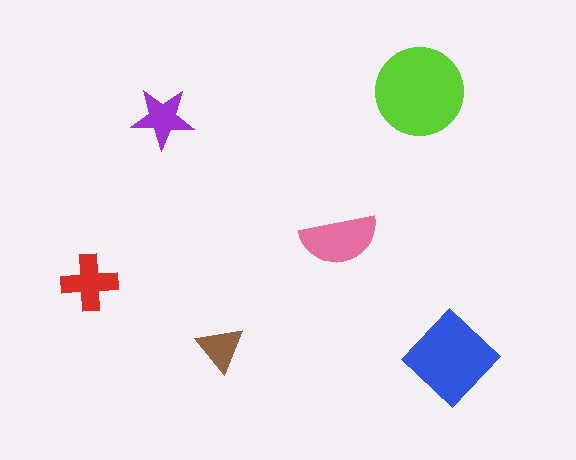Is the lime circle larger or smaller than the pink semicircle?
Larger.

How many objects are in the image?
There are 6 objects in the image.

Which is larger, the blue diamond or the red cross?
The blue diamond.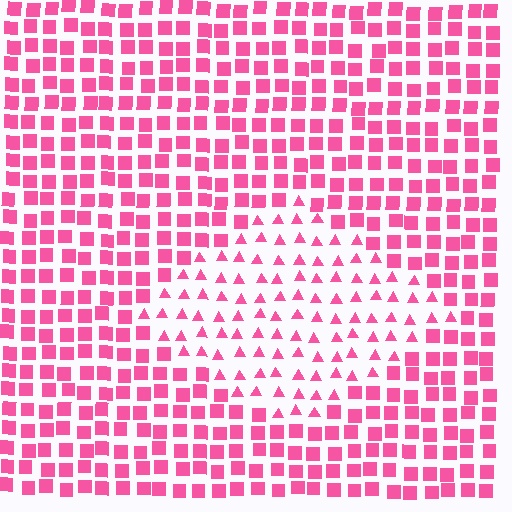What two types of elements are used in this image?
The image uses triangles inside the diamond region and squares outside it.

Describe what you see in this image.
The image is filled with small pink elements arranged in a uniform grid. A diamond-shaped region contains triangles, while the surrounding area contains squares. The boundary is defined purely by the change in element shape.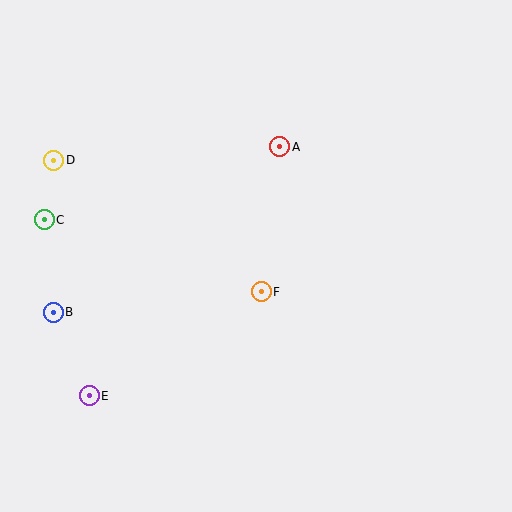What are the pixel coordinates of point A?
Point A is at (280, 147).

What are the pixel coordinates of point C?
Point C is at (44, 220).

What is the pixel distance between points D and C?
The distance between D and C is 60 pixels.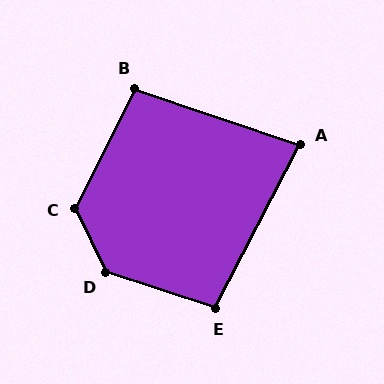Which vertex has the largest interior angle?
D, at approximately 133 degrees.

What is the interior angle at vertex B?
Approximately 98 degrees (obtuse).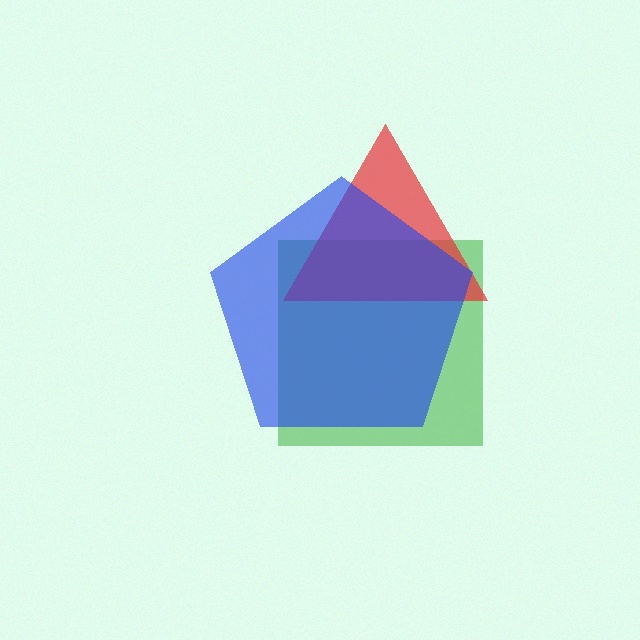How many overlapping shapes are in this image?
There are 3 overlapping shapes in the image.